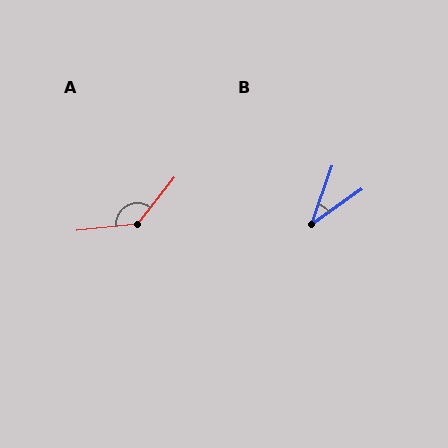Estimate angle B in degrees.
Approximately 36 degrees.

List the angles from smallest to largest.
B (36°), A (135°).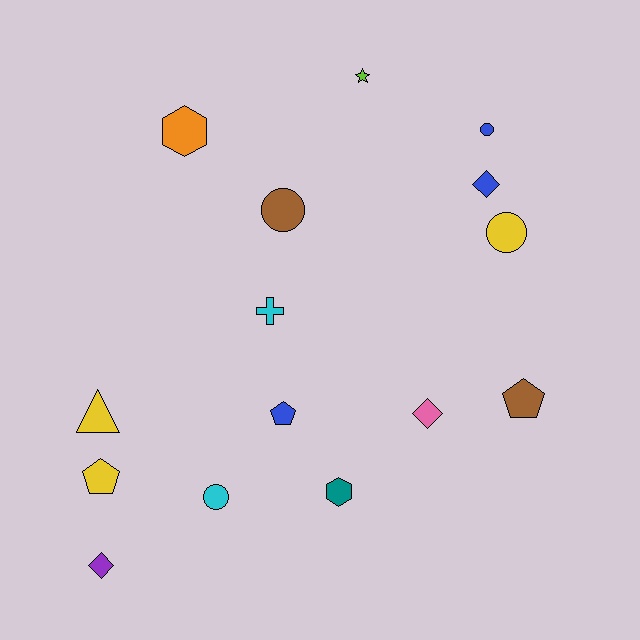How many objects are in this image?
There are 15 objects.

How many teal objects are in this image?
There is 1 teal object.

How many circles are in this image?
There are 4 circles.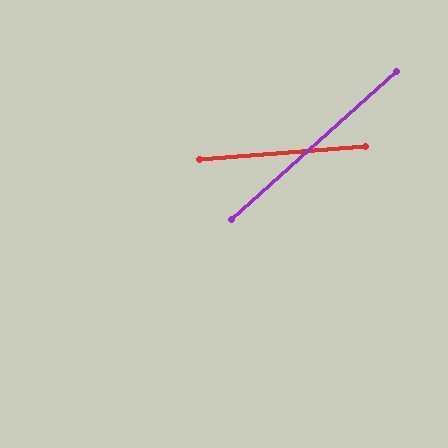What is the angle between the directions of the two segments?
Approximately 37 degrees.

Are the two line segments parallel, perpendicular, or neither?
Neither parallel nor perpendicular — they differ by about 37°.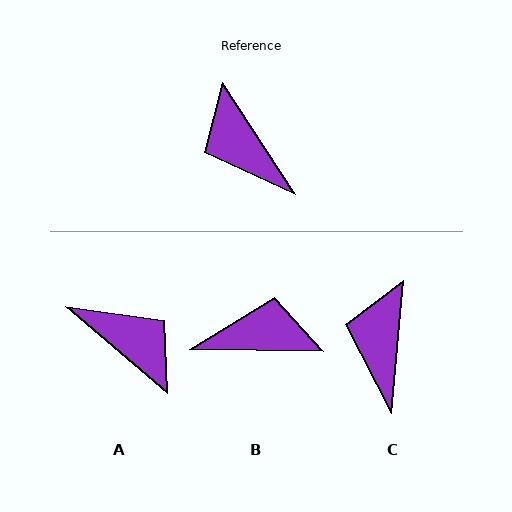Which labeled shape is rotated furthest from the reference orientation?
A, about 163 degrees away.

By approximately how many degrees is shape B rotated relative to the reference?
Approximately 123 degrees clockwise.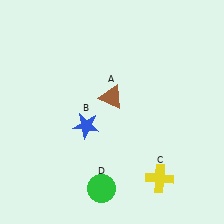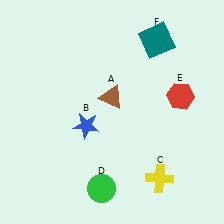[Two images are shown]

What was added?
A red hexagon (E), a teal square (F) were added in Image 2.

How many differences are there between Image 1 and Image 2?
There are 2 differences between the two images.